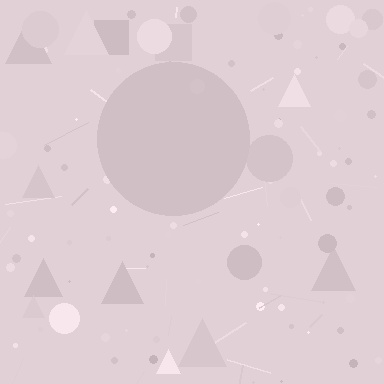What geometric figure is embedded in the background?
A circle is embedded in the background.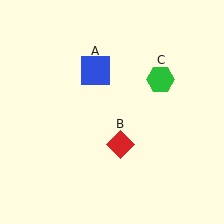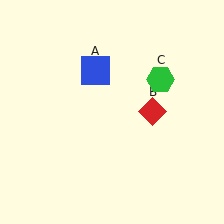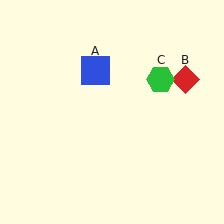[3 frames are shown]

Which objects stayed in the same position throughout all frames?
Blue square (object A) and green hexagon (object C) remained stationary.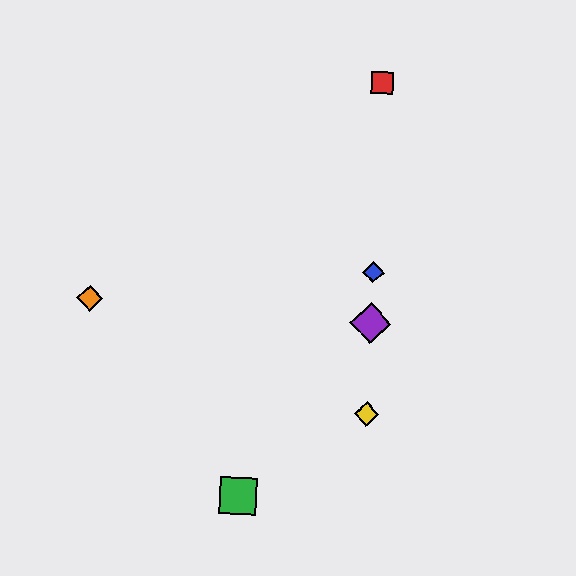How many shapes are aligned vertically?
4 shapes (the red square, the blue diamond, the yellow diamond, the purple diamond) are aligned vertically.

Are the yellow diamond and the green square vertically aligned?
No, the yellow diamond is at x≈366 and the green square is at x≈238.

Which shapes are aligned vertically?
The red square, the blue diamond, the yellow diamond, the purple diamond are aligned vertically.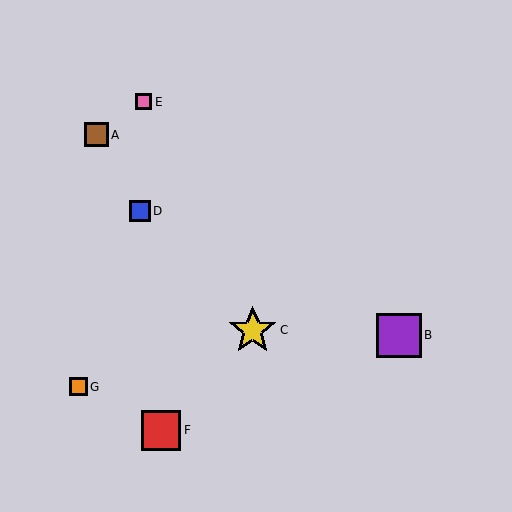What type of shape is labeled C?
Shape C is a yellow star.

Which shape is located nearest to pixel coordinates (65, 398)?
The orange square (labeled G) at (79, 387) is nearest to that location.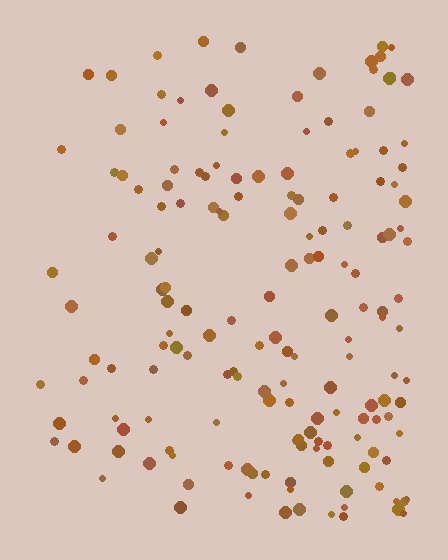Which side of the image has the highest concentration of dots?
The right.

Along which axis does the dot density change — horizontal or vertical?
Horizontal.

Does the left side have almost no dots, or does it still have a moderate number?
Still a moderate number, just noticeably fewer than the right.